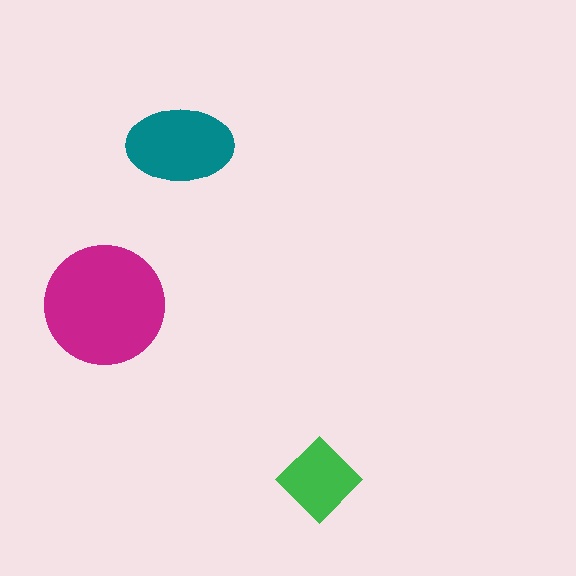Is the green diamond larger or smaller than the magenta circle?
Smaller.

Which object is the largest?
The magenta circle.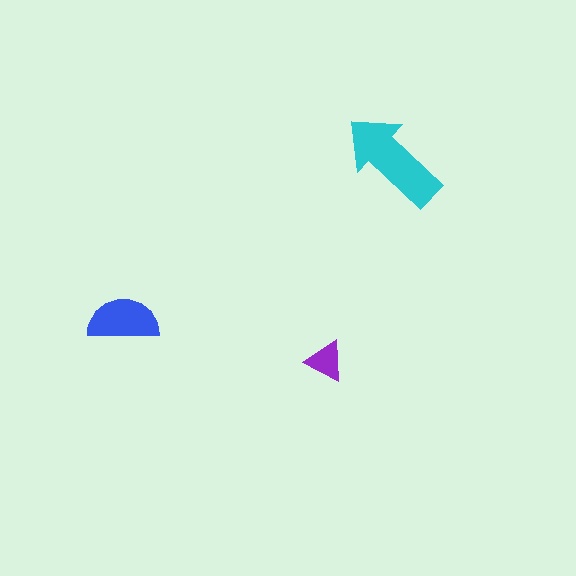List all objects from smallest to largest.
The purple triangle, the blue semicircle, the cyan arrow.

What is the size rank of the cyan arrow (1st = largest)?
1st.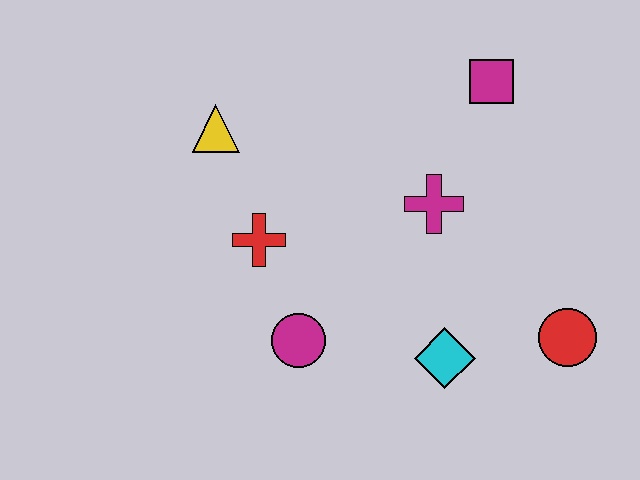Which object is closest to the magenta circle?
The red cross is closest to the magenta circle.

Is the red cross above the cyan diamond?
Yes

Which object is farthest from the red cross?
The red circle is farthest from the red cross.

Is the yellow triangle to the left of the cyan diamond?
Yes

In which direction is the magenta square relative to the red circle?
The magenta square is above the red circle.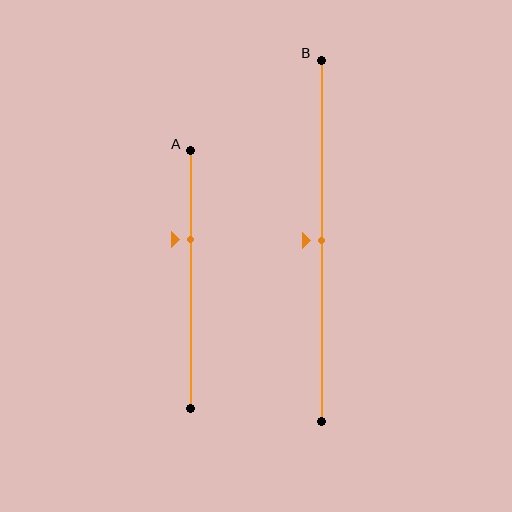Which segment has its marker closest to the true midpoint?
Segment B has its marker closest to the true midpoint.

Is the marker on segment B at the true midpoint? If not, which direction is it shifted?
Yes, the marker on segment B is at the true midpoint.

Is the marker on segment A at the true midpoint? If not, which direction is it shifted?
No, the marker on segment A is shifted upward by about 16% of the segment length.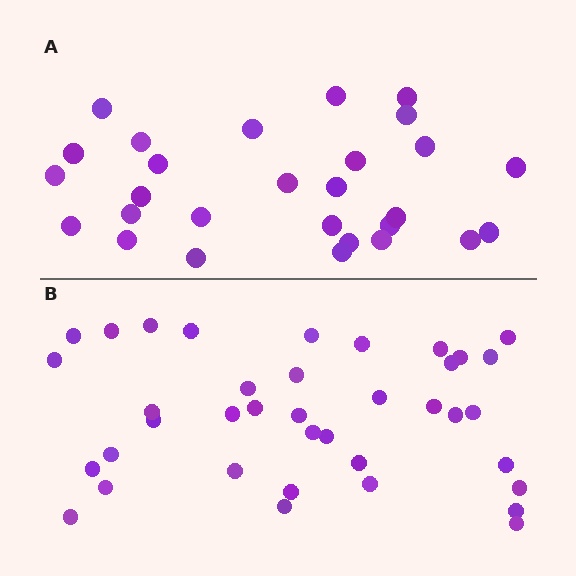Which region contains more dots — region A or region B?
Region B (the bottom region) has more dots.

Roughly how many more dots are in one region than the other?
Region B has roughly 10 or so more dots than region A.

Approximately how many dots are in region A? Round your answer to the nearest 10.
About 30 dots. (The exact count is 28, which rounds to 30.)